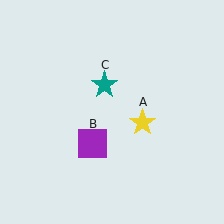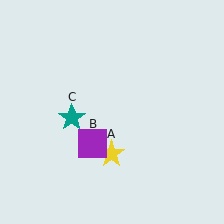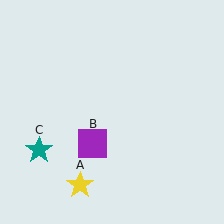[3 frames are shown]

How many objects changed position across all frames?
2 objects changed position: yellow star (object A), teal star (object C).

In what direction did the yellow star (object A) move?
The yellow star (object A) moved down and to the left.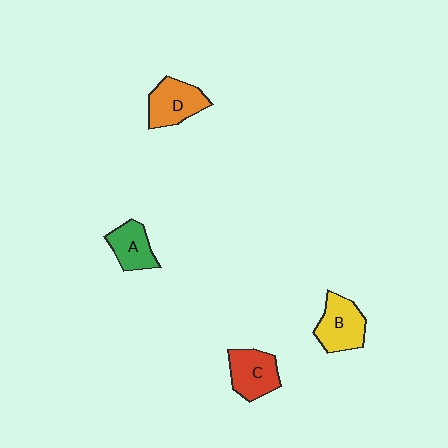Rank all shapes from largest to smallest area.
From largest to smallest: B (yellow), D (orange), C (red), A (green).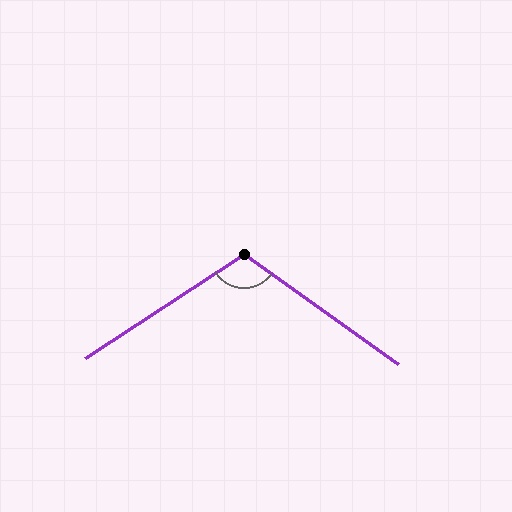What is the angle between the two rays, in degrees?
Approximately 111 degrees.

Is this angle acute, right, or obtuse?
It is obtuse.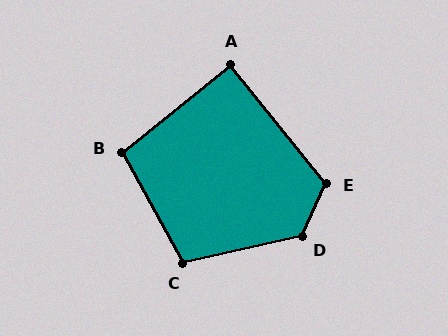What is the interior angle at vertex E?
Approximately 116 degrees (obtuse).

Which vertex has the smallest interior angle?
A, at approximately 90 degrees.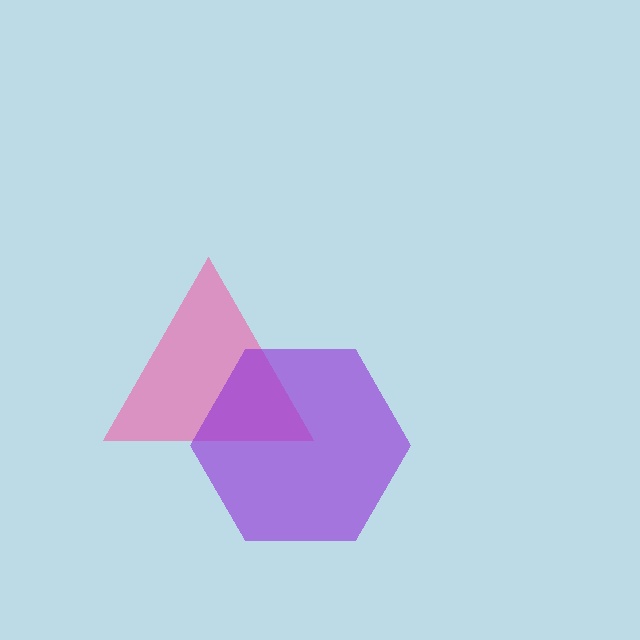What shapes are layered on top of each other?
The layered shapes are: a pink triangle, a purple hexagon.